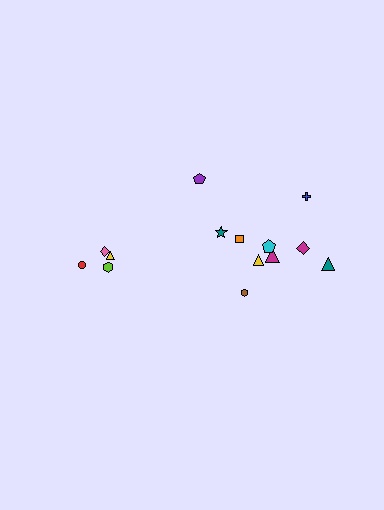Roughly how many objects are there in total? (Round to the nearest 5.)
Roughly 15 objects in total.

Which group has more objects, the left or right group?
The right group.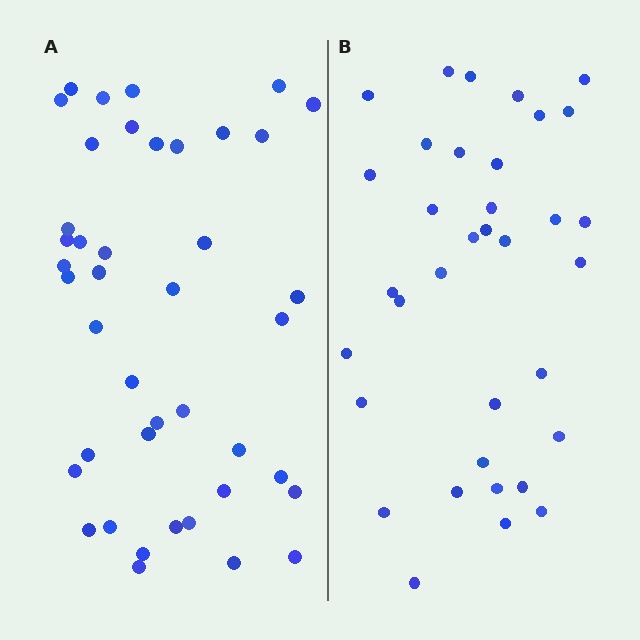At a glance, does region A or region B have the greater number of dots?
Region A (the left region) has more dots.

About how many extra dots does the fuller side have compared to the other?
Region A has roughly 8 or so more dots than region B.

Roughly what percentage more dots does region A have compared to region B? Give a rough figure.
About 20% more.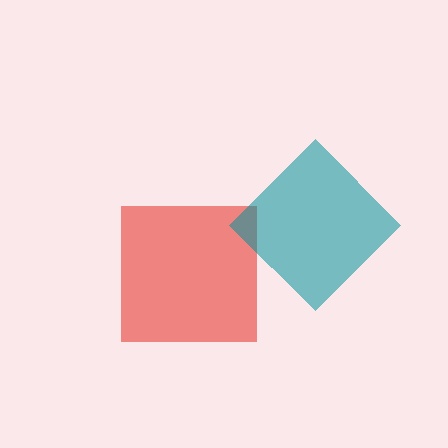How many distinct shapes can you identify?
There are 2 distinct shapes: a red square, a teal diamond.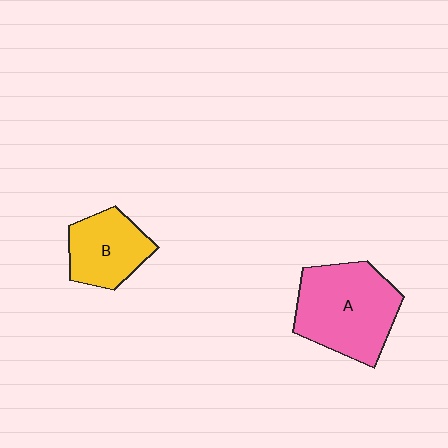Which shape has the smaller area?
Shape B (yellow).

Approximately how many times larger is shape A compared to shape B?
Approximately 1.6 times.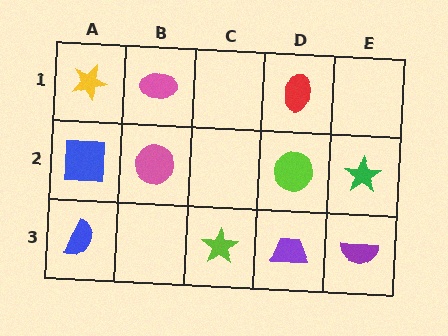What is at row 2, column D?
A lime circle.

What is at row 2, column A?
A blue square.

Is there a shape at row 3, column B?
No, that cell is empty.